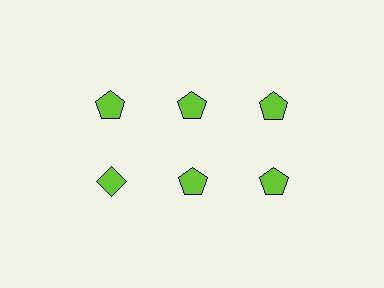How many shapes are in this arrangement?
There are 6 shapes arranged in a grid pattern.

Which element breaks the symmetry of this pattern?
The lime diamond in the second row, leftmost column breaks the symmetry. All other shapes are lime pentagons.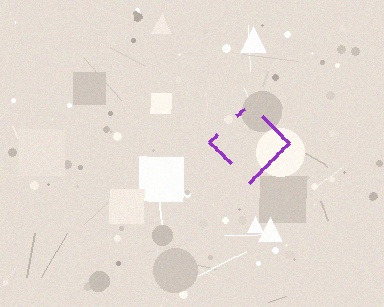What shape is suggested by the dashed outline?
The dashed outline suggests a diamond.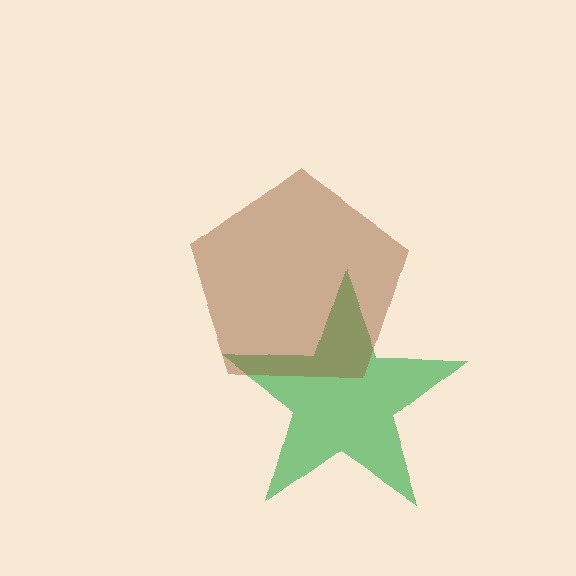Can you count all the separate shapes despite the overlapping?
Yes, there are 2 separate shapes.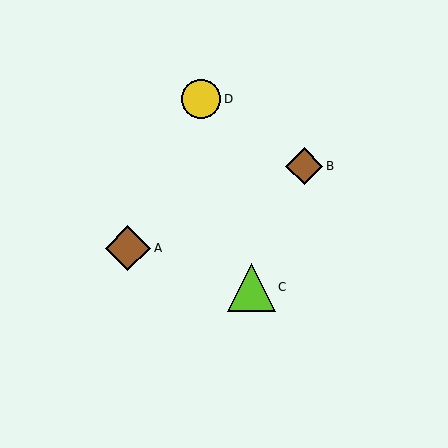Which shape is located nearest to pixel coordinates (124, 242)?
The brown diamond (labeled A) at (128, 248) is nearest to that location.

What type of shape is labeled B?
Shape B is a brown diamond.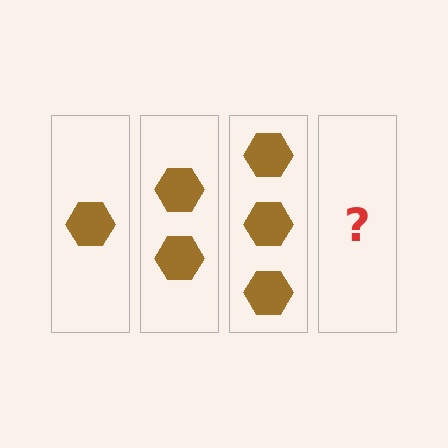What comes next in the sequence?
The next element should be 4 hexagons.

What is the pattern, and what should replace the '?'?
The pattern is that each step adds one more hexagon. The '?' should be 4 hexagons.